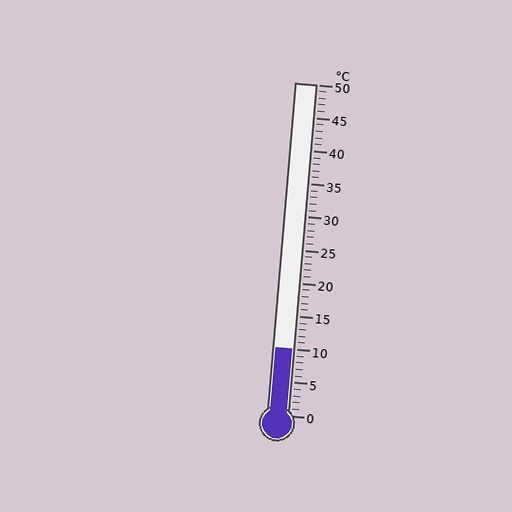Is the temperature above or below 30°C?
The temperature is below 30°C.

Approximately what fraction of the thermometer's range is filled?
The thermometer is filled to approximately 20% of its range.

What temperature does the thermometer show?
The thermometer shows approximately 10°C.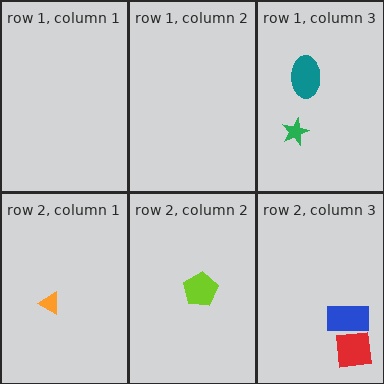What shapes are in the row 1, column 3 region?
The green star, the teal ellipse.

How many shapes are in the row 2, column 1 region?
1.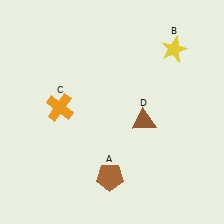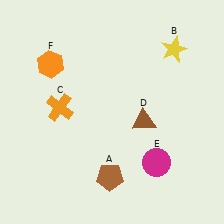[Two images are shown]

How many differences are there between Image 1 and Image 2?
There are 2 differences between the two images.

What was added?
A magenta circle (E), an orange hexagon (F) were added in Image 2.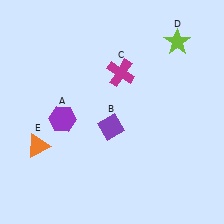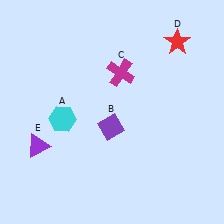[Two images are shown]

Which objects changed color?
A changed from purple to cyan. D changed from lime to red. E changed from orange to purple.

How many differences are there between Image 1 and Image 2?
There are 3 differences between the two images.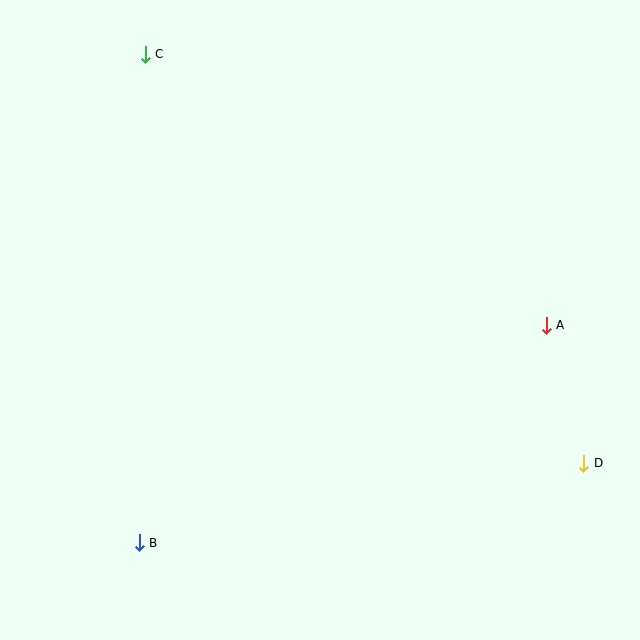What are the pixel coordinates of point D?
Point D is at (584, 463).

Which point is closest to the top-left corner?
Point C is closest to the top-left corner.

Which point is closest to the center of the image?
Point A at (546, 325) is closest to the center.